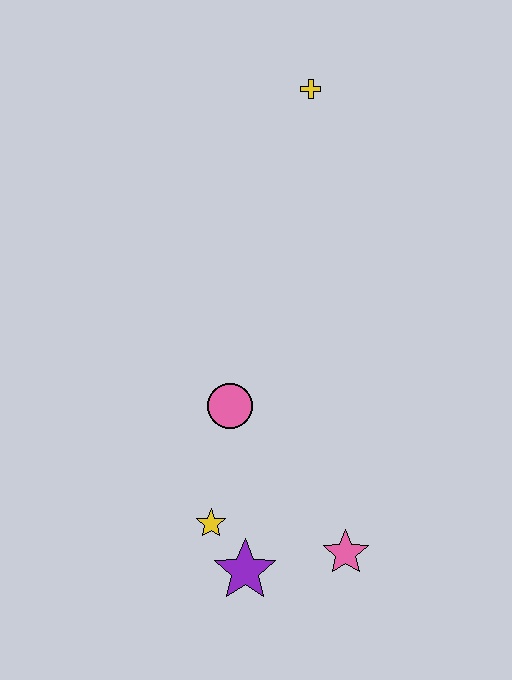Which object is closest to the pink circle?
The yellow star is closest to the pink circle.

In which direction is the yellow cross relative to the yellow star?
The yellow cross is above the yellow star.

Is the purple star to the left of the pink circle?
No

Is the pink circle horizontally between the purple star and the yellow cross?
No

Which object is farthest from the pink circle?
The yellow cross is farthest from the pink circle.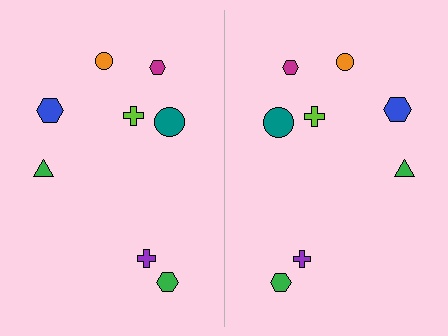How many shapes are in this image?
There are 16 shapes in this image.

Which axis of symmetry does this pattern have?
The pattern has a vertical axis of symmetry running through the center of the image.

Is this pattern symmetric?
Yes, this pattern has bilateral (reflection) symmetry.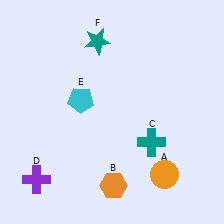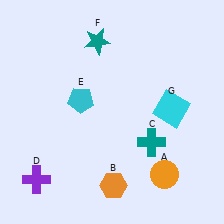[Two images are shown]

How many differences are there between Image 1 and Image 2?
There is 1 difference between the two images.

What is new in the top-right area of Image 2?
A cyan square (G) was added in the top-right area of Image 2.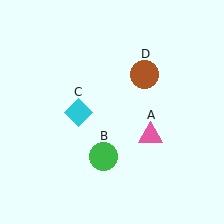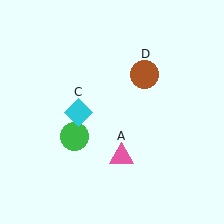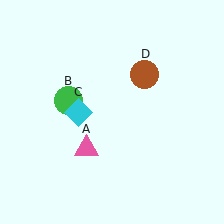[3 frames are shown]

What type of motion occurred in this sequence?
The pink triangle (object A), green circle (object B) rotated clockwise around the center of the scene.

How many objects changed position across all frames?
2 objects changed position: pink triangle (object A), green circle (object B).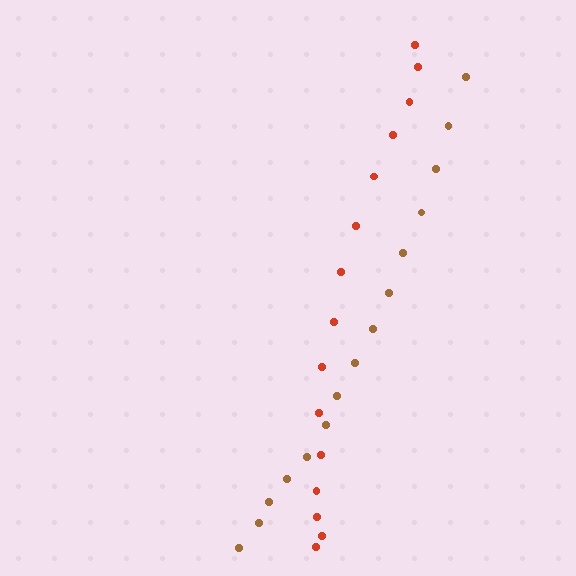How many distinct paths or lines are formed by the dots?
There are 2 distinct paths.